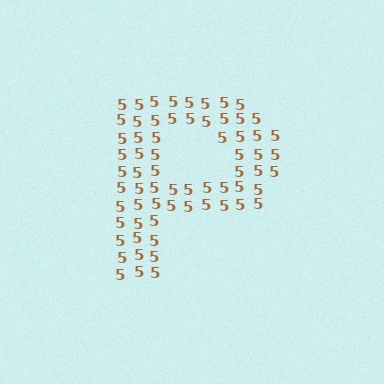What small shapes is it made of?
It is made of small digit 5's.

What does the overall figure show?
The overall figure shows the letter P.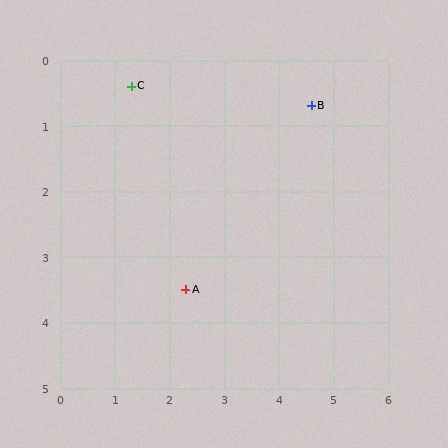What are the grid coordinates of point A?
Point A is at approximately (2.3, 3.5).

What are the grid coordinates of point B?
Point B is at approximately (4.6, 0.7).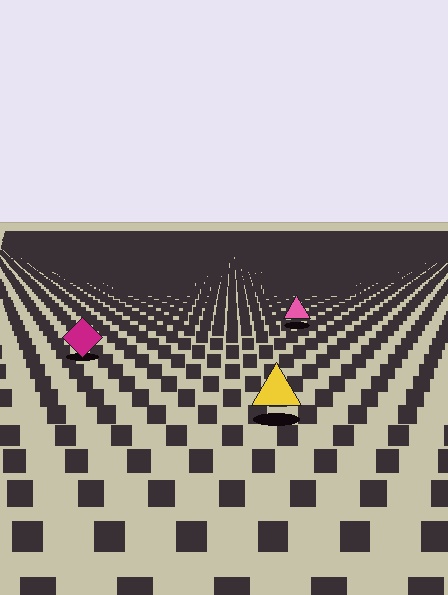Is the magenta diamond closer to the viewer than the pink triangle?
Yes. The magenta diamond is closer — you can tell from the texture gradient: the ground texture is coarser near it.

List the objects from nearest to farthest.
From nearest to farthest: the yellow triangle, the magenta diamond, the pink triangle.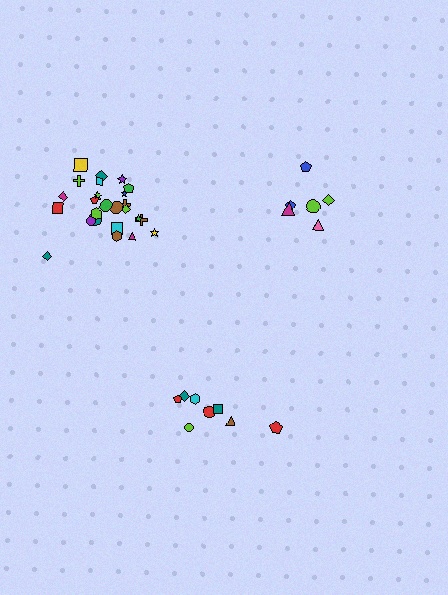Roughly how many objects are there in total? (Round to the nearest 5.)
Roughly 40 objects in total.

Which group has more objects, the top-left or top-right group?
The top-left group.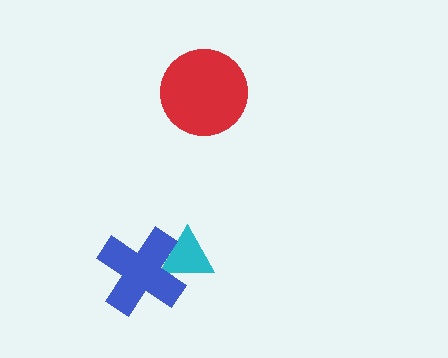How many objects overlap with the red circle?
0 objects overlap with the red circle.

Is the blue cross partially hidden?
No, no other shape covers it.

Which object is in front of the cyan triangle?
The blue cross is in front of the cyan triangle.